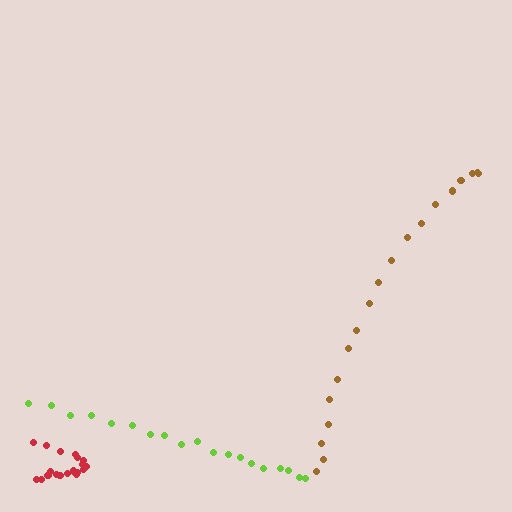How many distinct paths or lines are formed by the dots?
There are 3 distinct paths.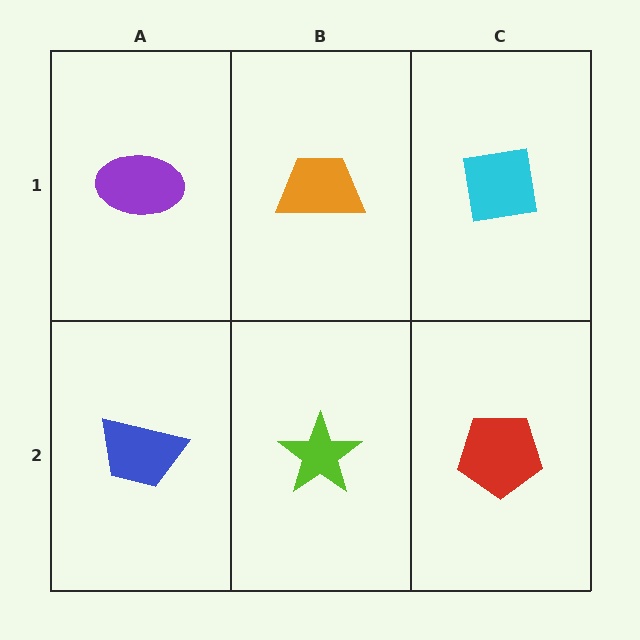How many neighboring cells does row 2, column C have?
2.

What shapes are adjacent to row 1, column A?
A blue trapezoid (row 2, column A), an orange trapezoid (row 1, column B).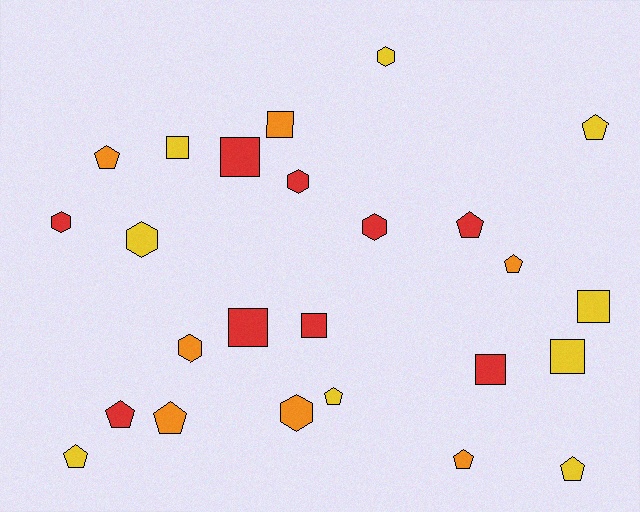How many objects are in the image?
There are 25 objects.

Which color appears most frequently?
Red, with 9 objects.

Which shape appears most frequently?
Pentagon, with 10 objects.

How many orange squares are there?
There is 1 orange square.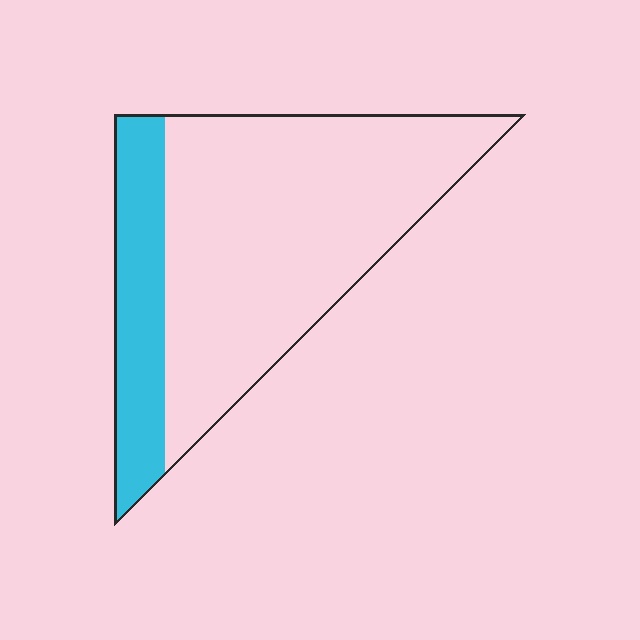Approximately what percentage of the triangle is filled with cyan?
Approximately 25%.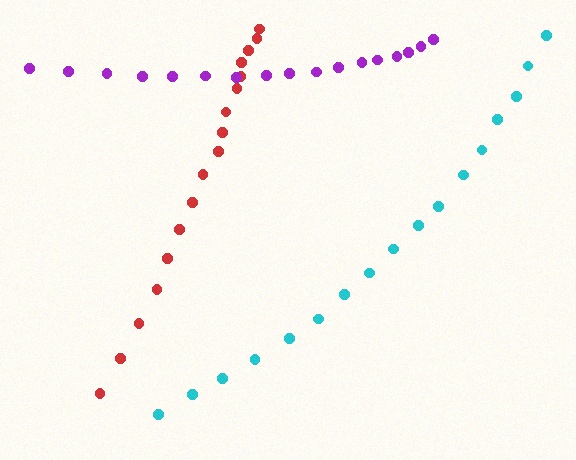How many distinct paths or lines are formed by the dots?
There are 3 distinct paths.